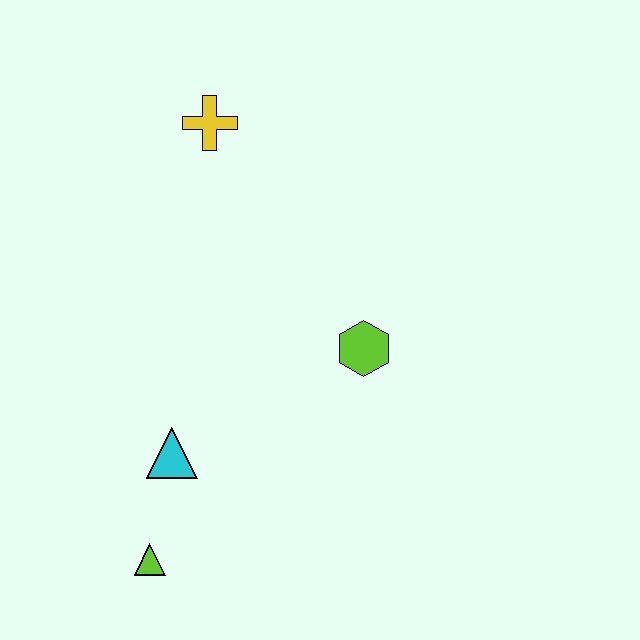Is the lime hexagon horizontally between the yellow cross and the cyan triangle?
No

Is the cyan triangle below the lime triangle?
No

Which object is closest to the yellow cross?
The lime hexagon is closest to the yellow cross.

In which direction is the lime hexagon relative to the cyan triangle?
The lime hexagon is to the right of the cyan triangle.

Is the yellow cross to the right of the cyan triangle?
Yes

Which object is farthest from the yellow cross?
The lime triangle is farthest from the yellow cross.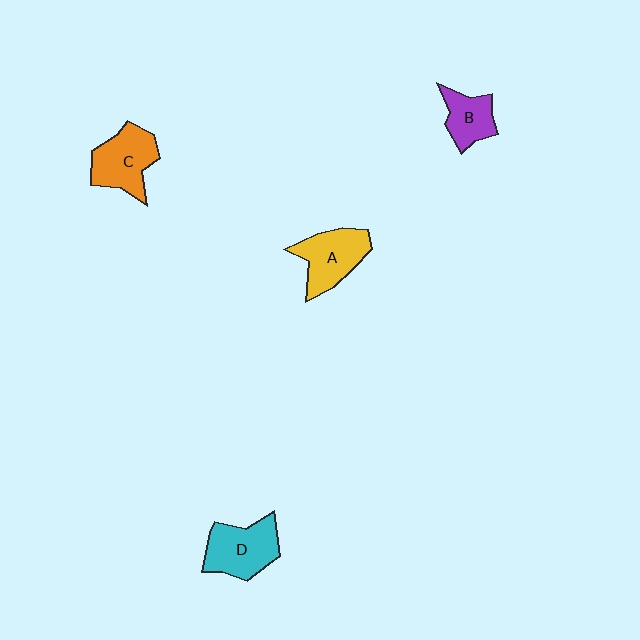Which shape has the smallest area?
Shape B (purple).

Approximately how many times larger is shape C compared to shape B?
Approximately 1.5 times.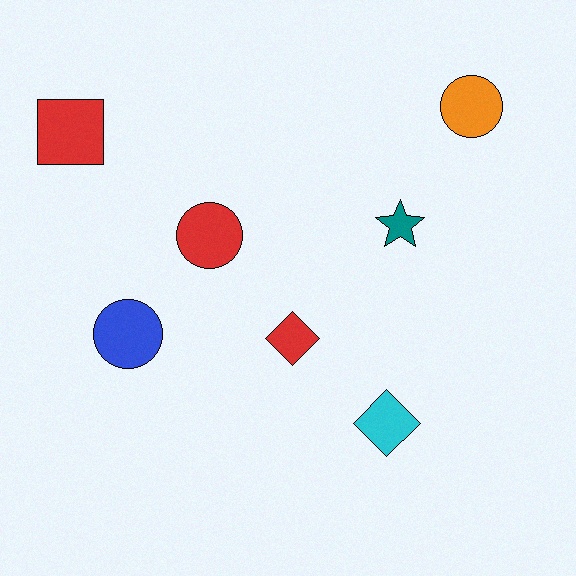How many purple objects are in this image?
There are no purple objects.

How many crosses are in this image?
There are no crosses.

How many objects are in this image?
There are 7 objects.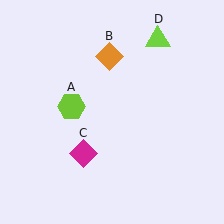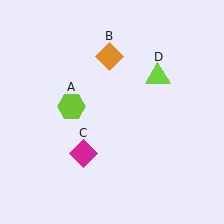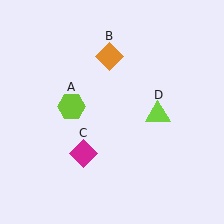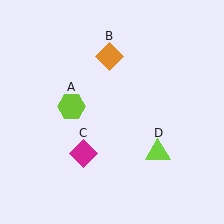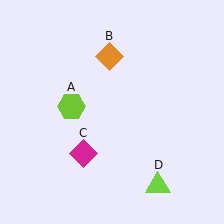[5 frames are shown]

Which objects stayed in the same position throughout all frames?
Lime hexagon (object A) and orange diamond (object B) and magenta diamond (object C) remained stationary.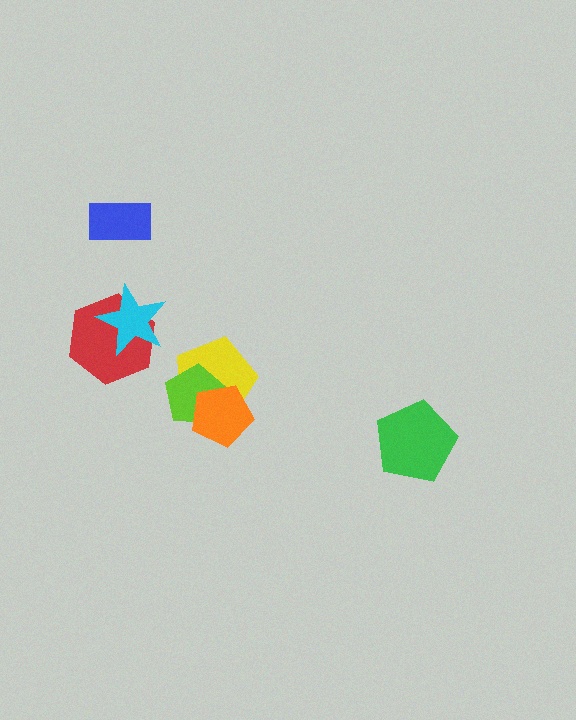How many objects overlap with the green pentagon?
0 objects overlap with the green pentagon.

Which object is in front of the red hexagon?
The cyan star is in front of the red hexagon.